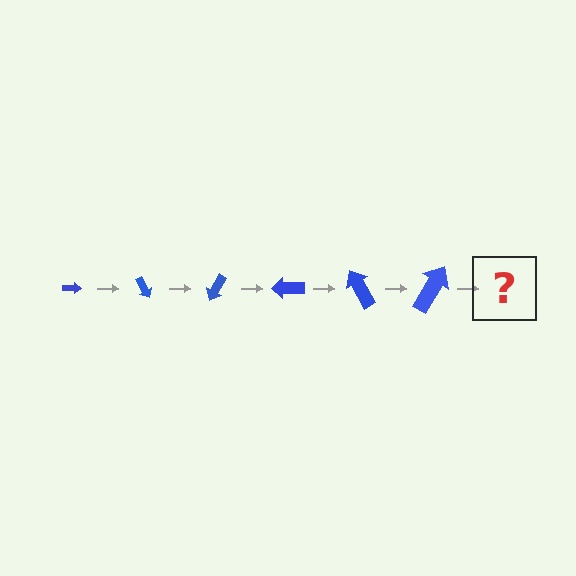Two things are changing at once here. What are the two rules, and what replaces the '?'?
The two rules are that the arrow grows larger each step and it rotates 60 degrees each step. The '?' should be an arrow, larger than the previous one and rotated 360 degrees from the start.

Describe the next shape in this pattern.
It should be an arrow, larger than the previous one and rotated 360 degrees from the start.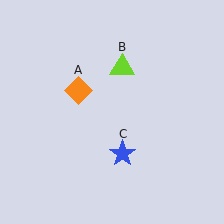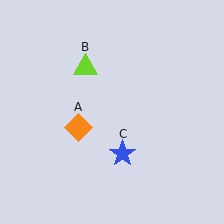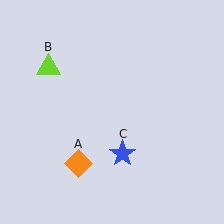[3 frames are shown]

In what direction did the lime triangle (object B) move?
The lime triangle (object B) moved left.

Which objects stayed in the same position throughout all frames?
Blue star (object C) remained stationary.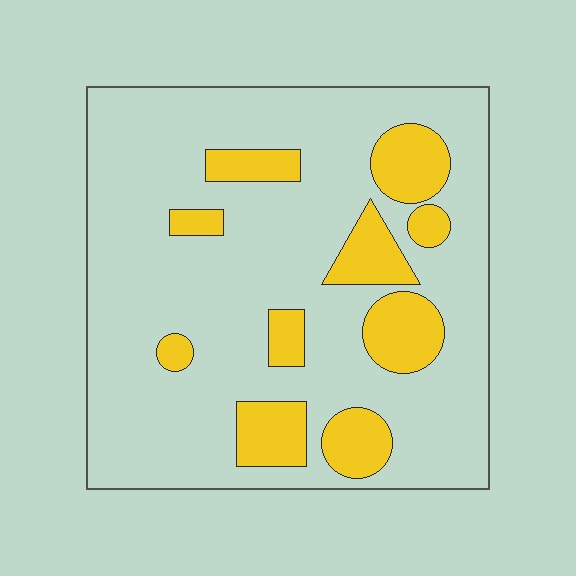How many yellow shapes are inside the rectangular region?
10.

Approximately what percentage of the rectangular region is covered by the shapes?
Approximately 20%.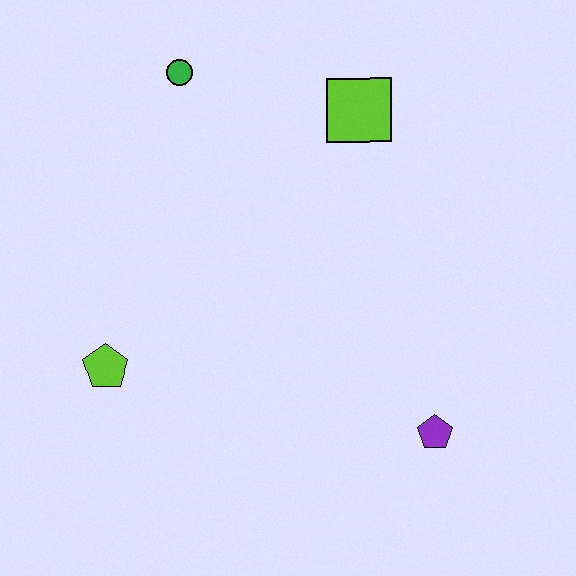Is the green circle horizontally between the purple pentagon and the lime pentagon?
Yes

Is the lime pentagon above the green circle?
No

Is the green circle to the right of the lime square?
No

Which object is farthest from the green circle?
The purple pentagon is farthest from the green circle.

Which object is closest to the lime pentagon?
The green circle is closest to the lime pentagon.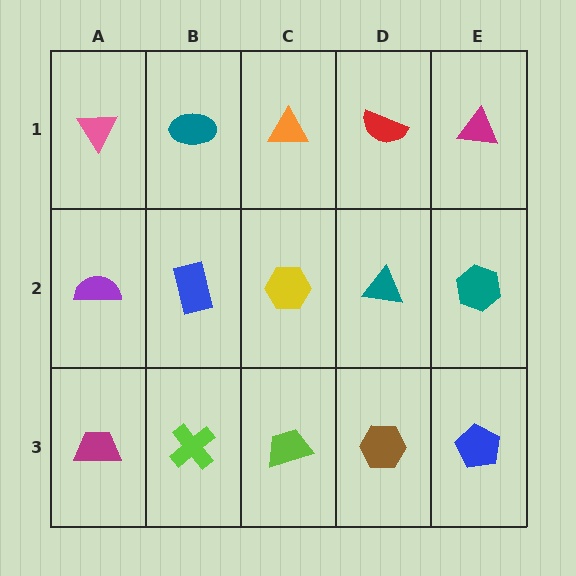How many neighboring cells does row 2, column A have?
3.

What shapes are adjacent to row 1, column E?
A teal hexagon (row 2, column E), a red semicircle (row 1, column D).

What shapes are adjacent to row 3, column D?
A teal triangle (row 2, column D), a lime trapezoid (row 3, column C), a blue pentagon (row 3, column E).